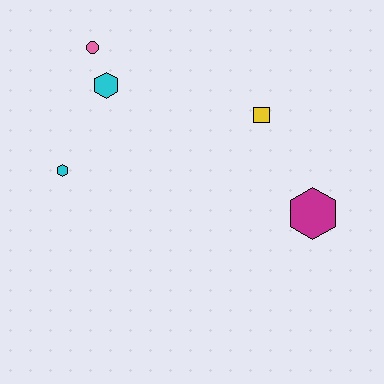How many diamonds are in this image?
There are no diamonds.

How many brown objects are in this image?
There are no brown objects.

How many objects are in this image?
There are 5 objects.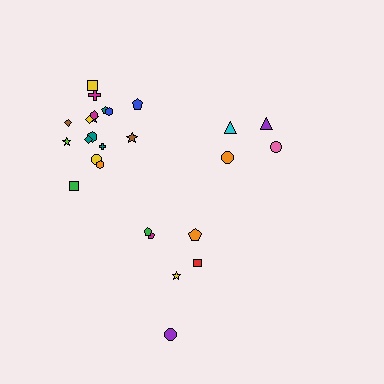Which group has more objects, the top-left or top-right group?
The top-left group.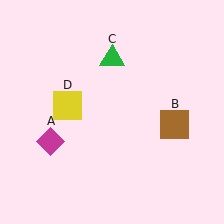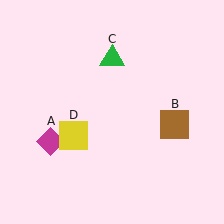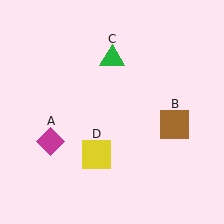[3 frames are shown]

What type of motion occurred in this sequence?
The yellow square (object D) rotated counterclockwise around the center of the scene.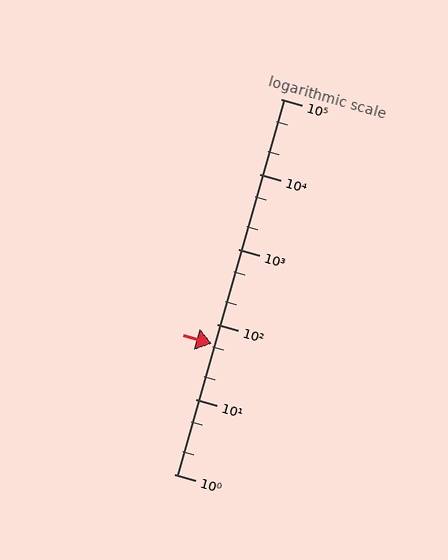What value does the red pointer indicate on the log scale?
The pointer indicates approximately 55.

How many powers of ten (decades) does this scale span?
The scale spans 5 decades, from 1 to 100000.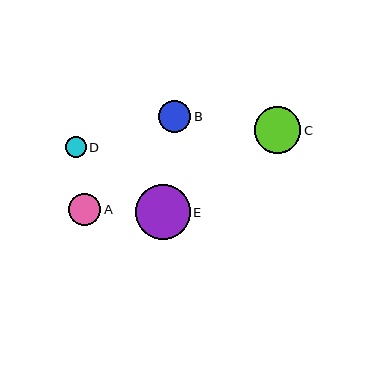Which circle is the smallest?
Circle D is the smallest with a size of approximately 20 pixels.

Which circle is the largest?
Circle E is the largest with a size of approximately 55 pixels.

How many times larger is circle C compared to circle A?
Circle C is approximately 1.4 times the size of circle A.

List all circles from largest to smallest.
From largest to smallest: E, C, A, B, D.